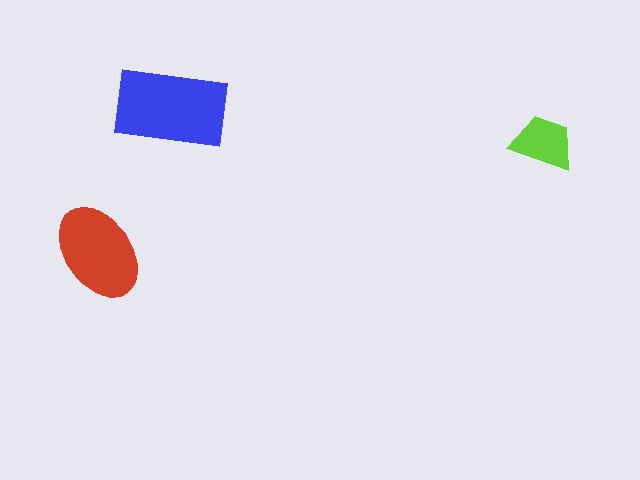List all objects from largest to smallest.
The blue rectangle, the red ellipse, the lime trapezoid.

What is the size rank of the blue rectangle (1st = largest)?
1st.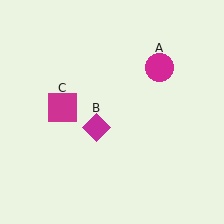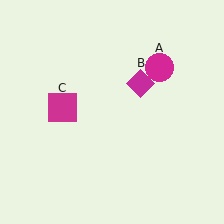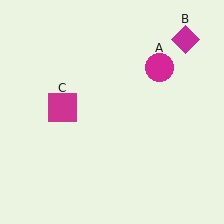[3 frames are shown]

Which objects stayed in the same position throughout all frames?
Magenta circle (object A) and magenta square (object C) remained stationary.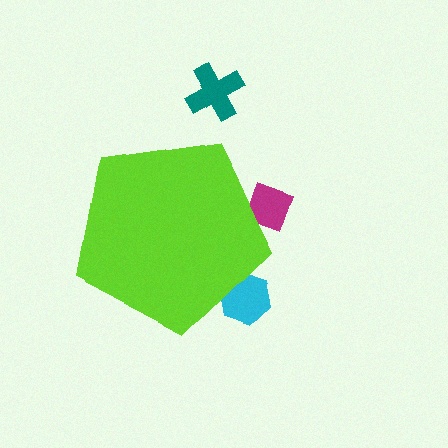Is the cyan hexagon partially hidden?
Yes, the cyan hexagon is partially hidden behind the lime pentagon.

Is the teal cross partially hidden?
No, the teal cross is fully visible.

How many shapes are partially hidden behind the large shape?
2 shapes are partially hidden.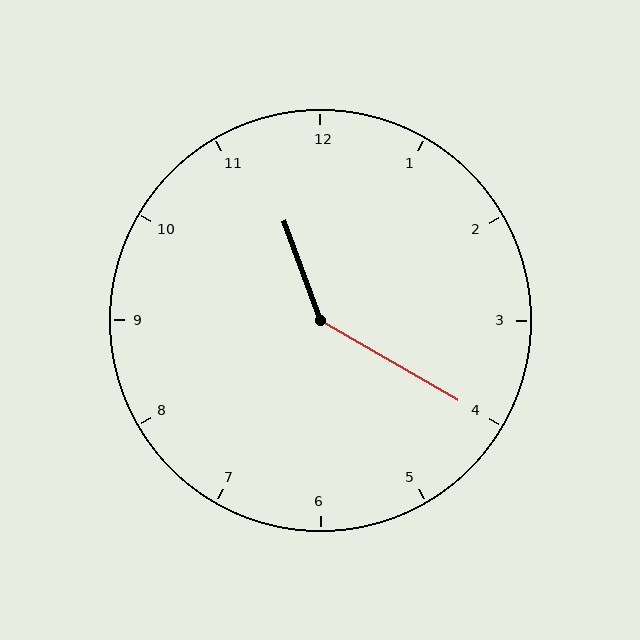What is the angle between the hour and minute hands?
Approximately 140 degrees.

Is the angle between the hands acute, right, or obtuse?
It is obtuse.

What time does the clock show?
11:20.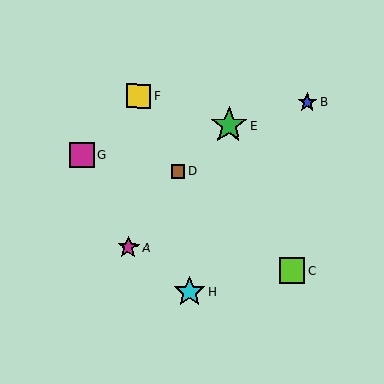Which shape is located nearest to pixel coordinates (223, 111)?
The green star (labeled E) at (229, 126) is nearest to that location.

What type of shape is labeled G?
Shape G is a magenta square.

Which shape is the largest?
The green star (labeled E) is the largest.